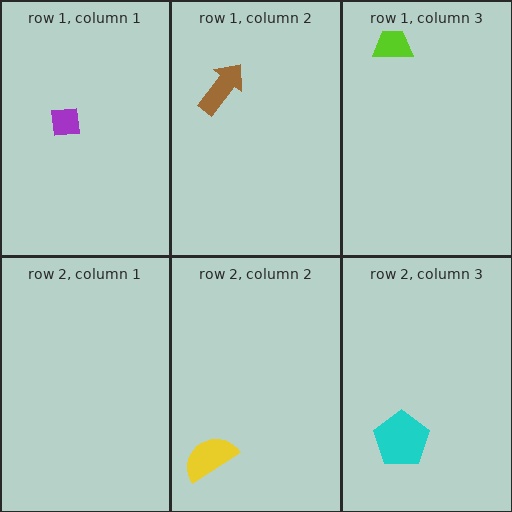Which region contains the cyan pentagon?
The row 2, column 3 region.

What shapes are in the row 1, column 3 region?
The lime trapezoid.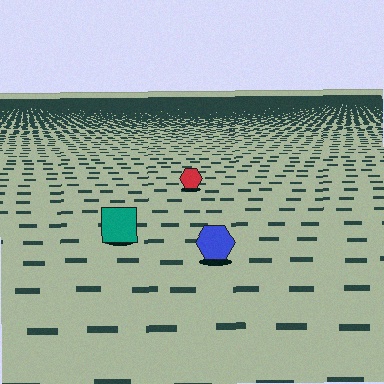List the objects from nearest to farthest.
From nearest to farthest: the blue hexagon, the teal square, the red hexagon.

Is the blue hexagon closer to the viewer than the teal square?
Yes. The blue hexagon is closer — you can tell from the texture gradient: the ground texture is coarser near it.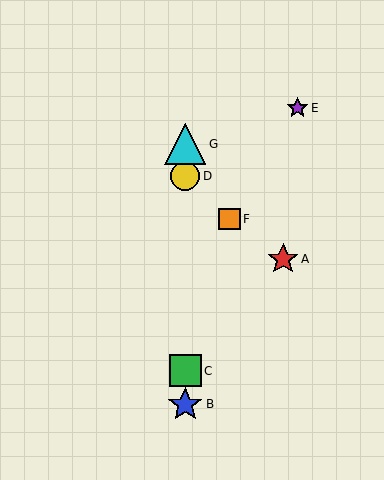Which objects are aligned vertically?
Objects B, C, D, G are aligned vertically.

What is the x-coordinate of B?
Object B is at x≈185.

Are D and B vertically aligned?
Yes, both are at x≈185.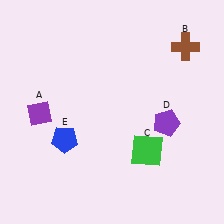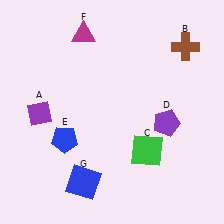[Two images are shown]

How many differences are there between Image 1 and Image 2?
There are 2 differences between the two images.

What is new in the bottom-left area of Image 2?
A blue square (G) was added in the bottom-left area of Image 2.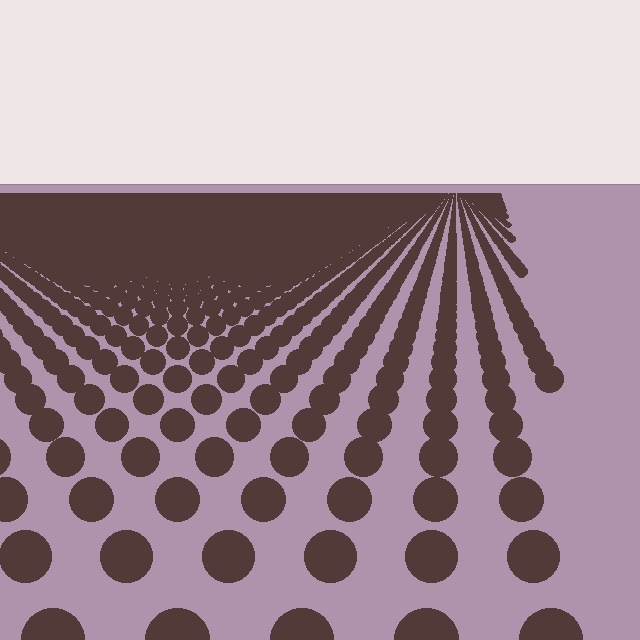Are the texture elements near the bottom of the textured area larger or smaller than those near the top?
Larger. Near the bottom, elements are closer to the viewer and appear at a bigger on-screen size.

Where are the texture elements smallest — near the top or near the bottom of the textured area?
Near the top.